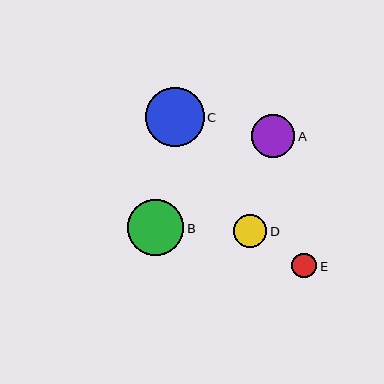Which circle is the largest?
Circle C is the largest with a size of approximately 59 pixels.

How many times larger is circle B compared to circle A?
Circle B is approximately 1.3 times the size of circle A.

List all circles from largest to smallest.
From largest to smallest: C, B, A, D, E.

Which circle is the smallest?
Circle E is the smallest with a size of approximately 25 pixels.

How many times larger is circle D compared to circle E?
Circle D is approximately 1.3 times the size of circle E.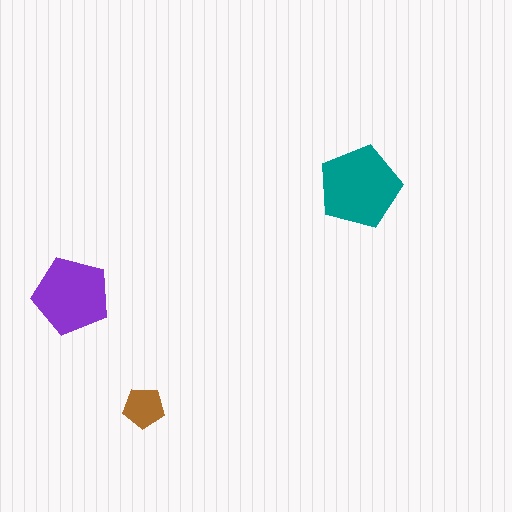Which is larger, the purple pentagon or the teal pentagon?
The teal one.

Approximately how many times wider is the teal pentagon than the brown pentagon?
About 2 times wider.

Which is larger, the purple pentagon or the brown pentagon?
The purple one.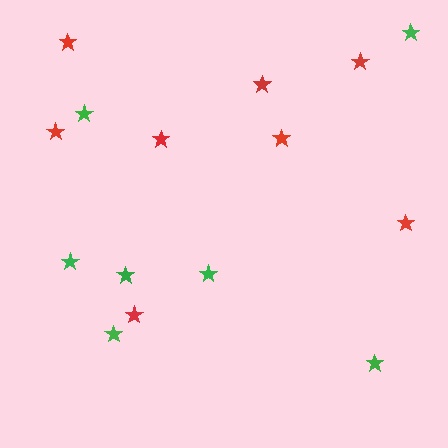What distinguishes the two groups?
There are 2 groups: one group of green stars (7) and one group of red stars (8).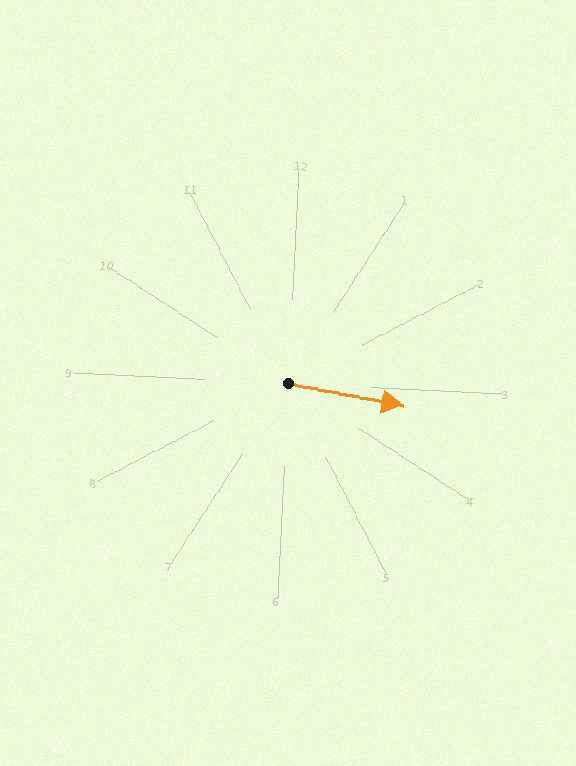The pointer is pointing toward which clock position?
Roughly 3 o'clock.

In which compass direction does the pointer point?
East.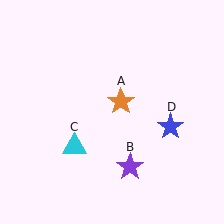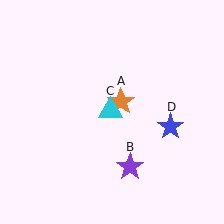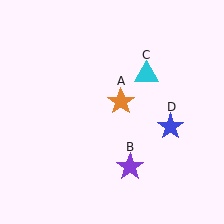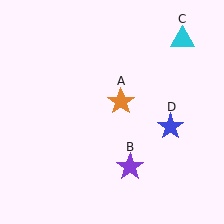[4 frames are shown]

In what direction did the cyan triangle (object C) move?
The cyan triangle (object C) moved up and to the right.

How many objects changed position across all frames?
1 object changed position: cyan triangle (object C).